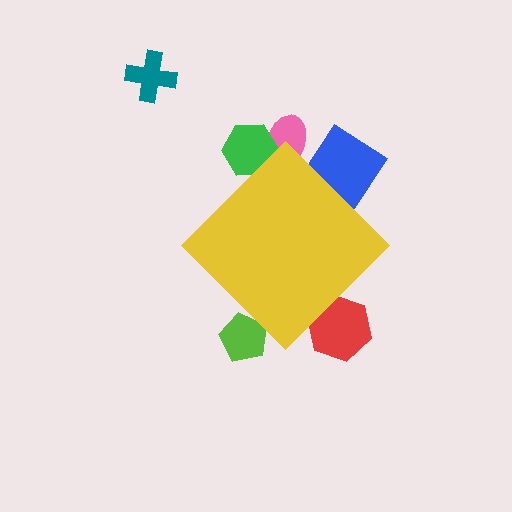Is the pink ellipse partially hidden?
Yes, the pink ellipse is partially hidden behind the yellow diamond.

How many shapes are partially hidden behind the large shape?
5 shapes are partially hidden.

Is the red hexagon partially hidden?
Yes, the red hexagon is partially hidden behind the yellow diamond.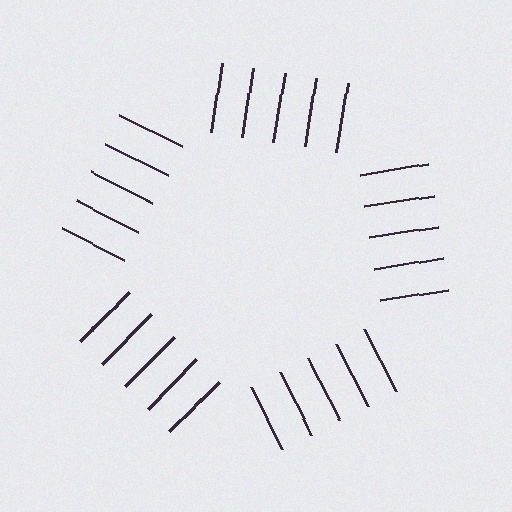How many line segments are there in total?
25 — 5 along each of the 5 edges.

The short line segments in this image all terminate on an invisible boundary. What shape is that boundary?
An illusory pentagon — the line segments terminate on its edges but no continuous stroke is drawn.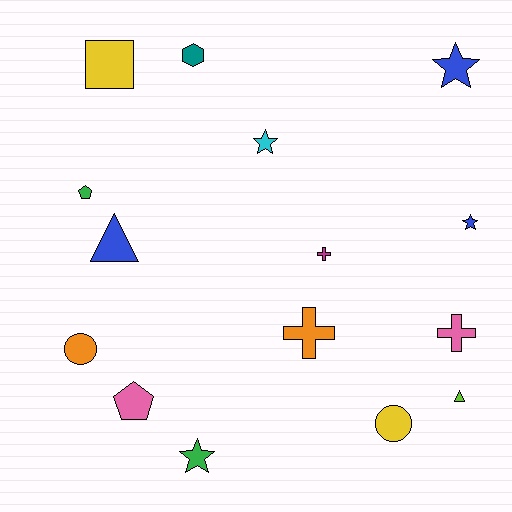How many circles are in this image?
There are 2 circles.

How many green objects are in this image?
There are 2 green objects.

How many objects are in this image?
There are 15 objects.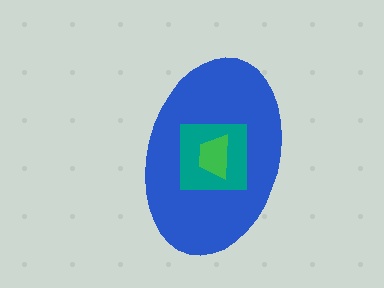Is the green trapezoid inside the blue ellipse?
Yes.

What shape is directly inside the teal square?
The green trapezoid.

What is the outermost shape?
The blue ellipse.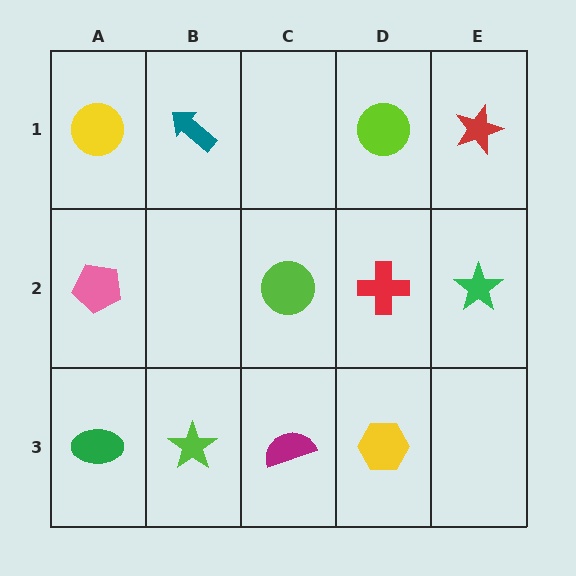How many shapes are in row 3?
4 shapes.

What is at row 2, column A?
A pink pentagon.